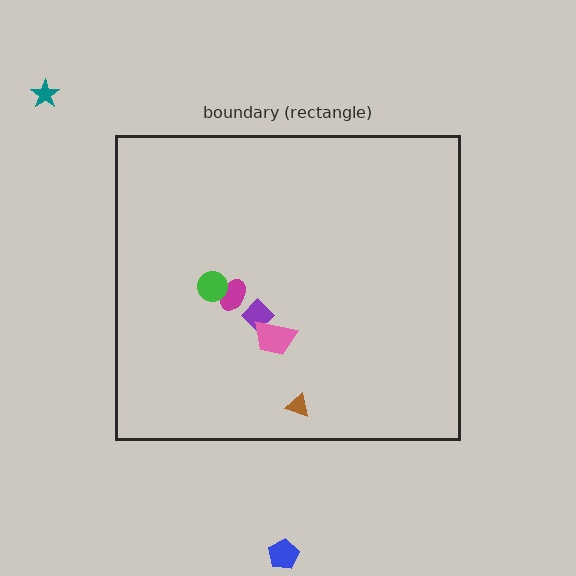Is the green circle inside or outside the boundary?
Inside.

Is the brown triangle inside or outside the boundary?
Inside.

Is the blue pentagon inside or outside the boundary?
Outside.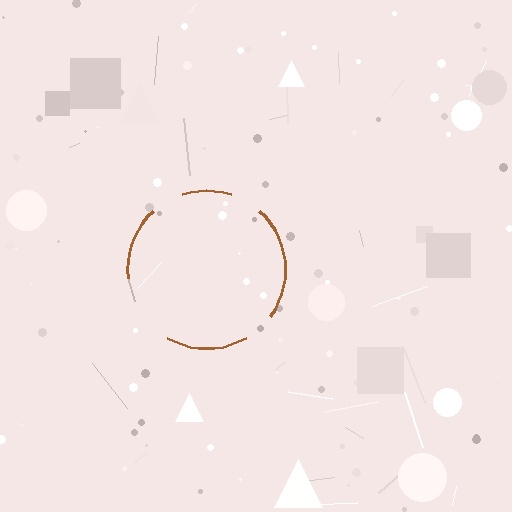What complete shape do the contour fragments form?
The contour fragments form a circle.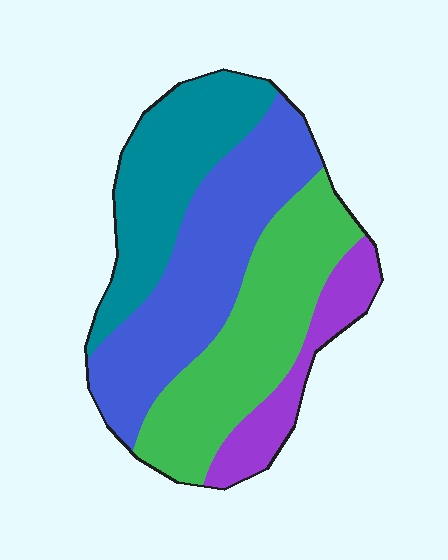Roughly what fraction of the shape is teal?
Teal takes up less than a quarter of the shape.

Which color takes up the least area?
Purple, at roughly 10%.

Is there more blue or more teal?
Blue.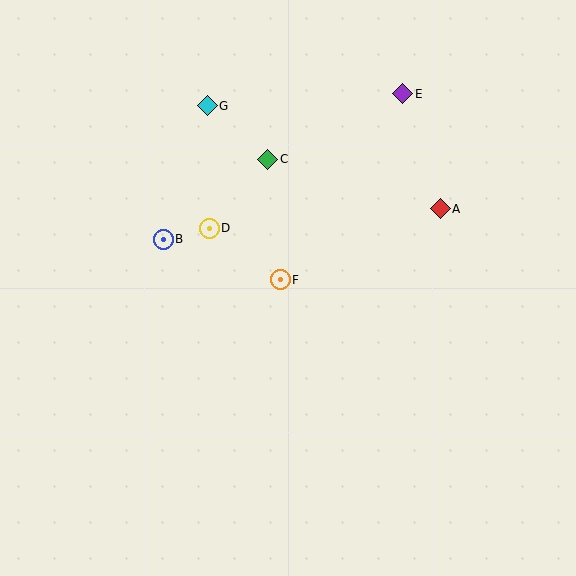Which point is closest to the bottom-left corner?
Point B is closest to the bottom-left corner.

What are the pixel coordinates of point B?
Point B is at (163, 239).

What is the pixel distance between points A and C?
The distance between A and C is 180 pixels.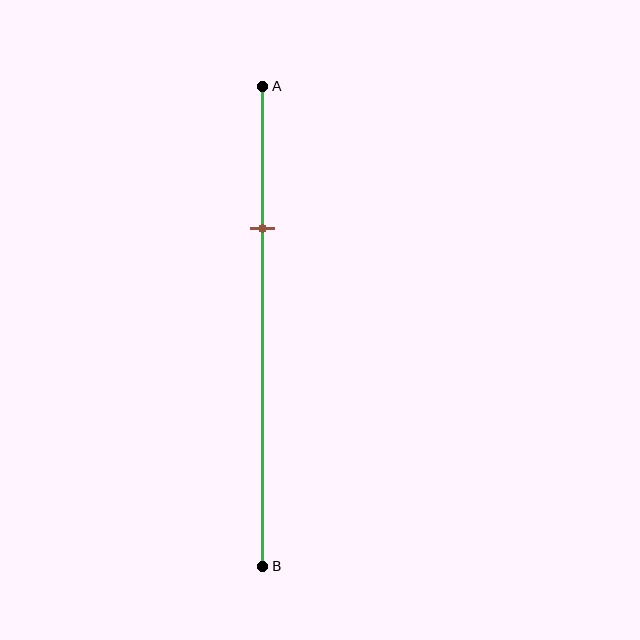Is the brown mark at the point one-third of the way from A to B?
No, the mark is at about 30% from A, not at the 33% one-third point.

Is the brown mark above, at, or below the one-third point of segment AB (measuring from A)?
The brown mark is above the one-third point of segment AB.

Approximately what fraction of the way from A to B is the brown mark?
The brown mark is approximately 30% of the way from A to B.